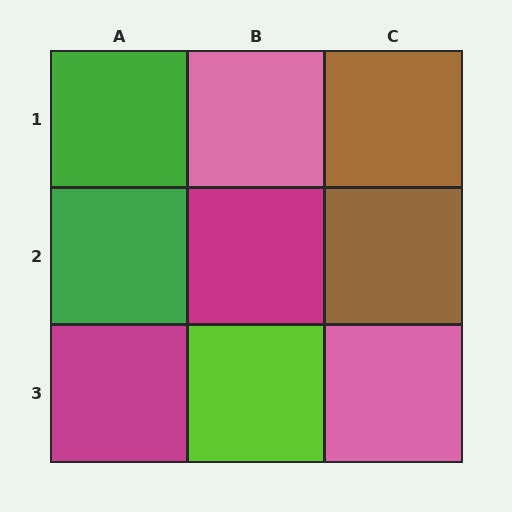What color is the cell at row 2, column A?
Green.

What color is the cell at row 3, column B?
Lime.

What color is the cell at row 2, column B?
Magenta.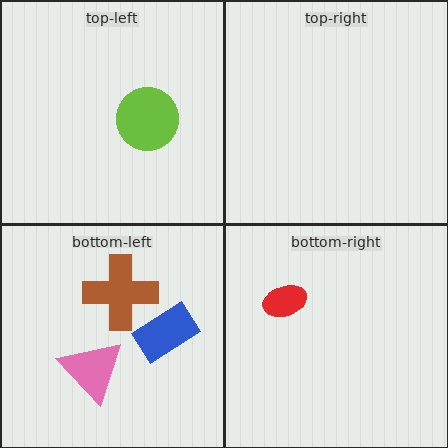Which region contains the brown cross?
The bottom-left region.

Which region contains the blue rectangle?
The bottom-left region.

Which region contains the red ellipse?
The bottom-right region.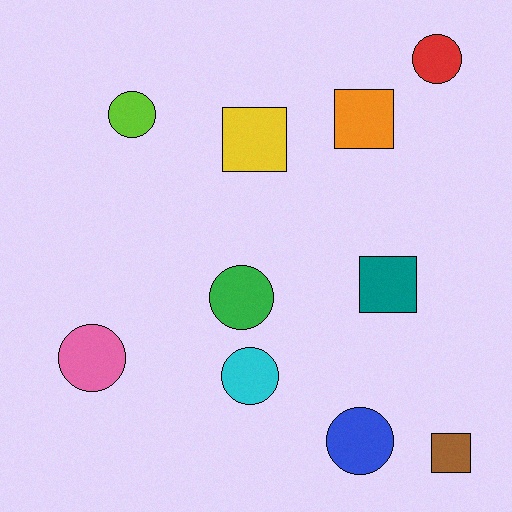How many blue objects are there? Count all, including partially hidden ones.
There is 1 blue object.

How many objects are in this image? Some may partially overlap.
There are 10 objects.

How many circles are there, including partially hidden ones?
There are 6 circles.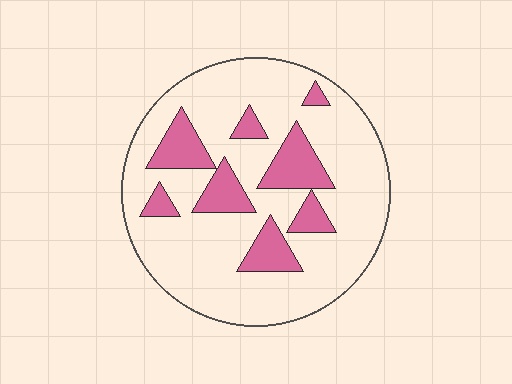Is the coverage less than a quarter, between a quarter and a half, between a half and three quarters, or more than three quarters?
Less than a quarter.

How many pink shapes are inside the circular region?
8.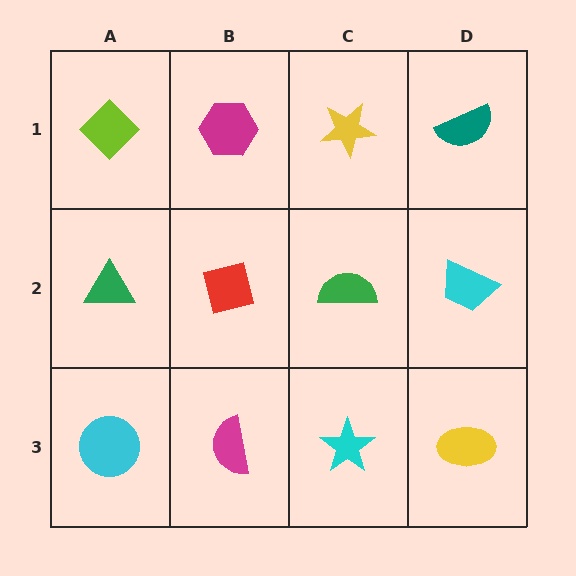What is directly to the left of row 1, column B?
A lime diamond.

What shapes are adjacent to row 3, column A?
A green triangle (row 2, column A), a magenta semicircle (row 3, column B).